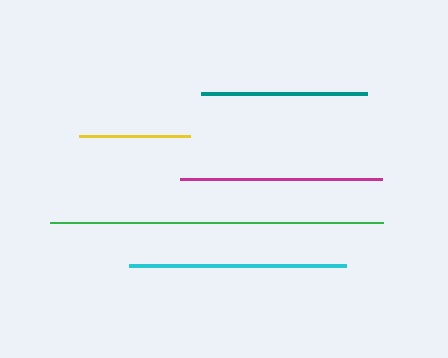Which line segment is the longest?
The green line is the longest at approximately 333 pixels.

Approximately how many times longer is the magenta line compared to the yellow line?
The magenta line is approximately 1.8 times the length of the yellow line.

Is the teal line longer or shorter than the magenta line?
The magenta line is longer than the teal line.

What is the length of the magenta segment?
The magenta segment is approximately 202 pixels long.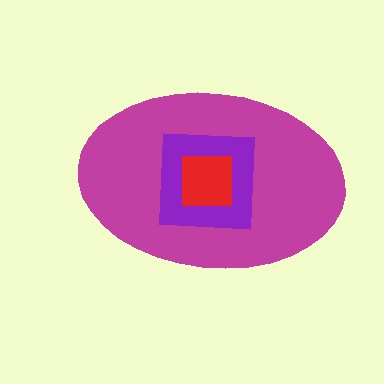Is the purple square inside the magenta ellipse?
Yes.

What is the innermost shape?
The red square.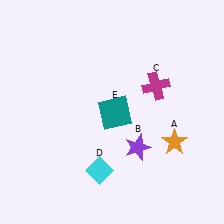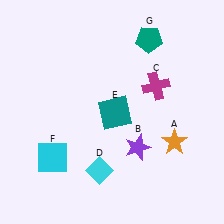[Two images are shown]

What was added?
A cyan square (F), a teal pentagon (G) were added in Image 2.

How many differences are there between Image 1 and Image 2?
There are 2 differences between the two images.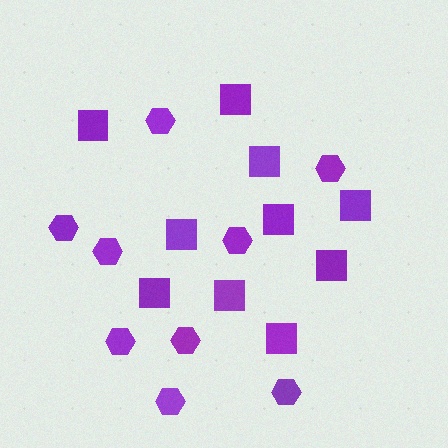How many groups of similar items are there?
There are 2 groups: one group of squares (10) and one group of hexagons (9).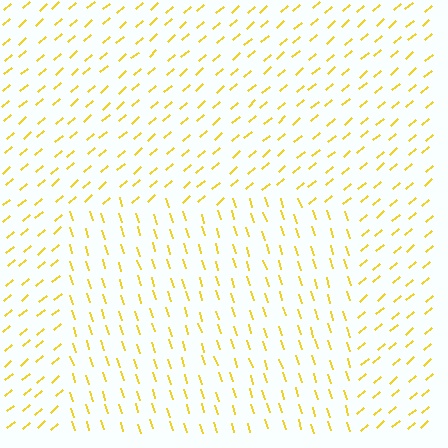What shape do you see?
I see a rectangle.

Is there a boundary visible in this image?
Yes, there is a texture boundary formed by a change in line orientation.